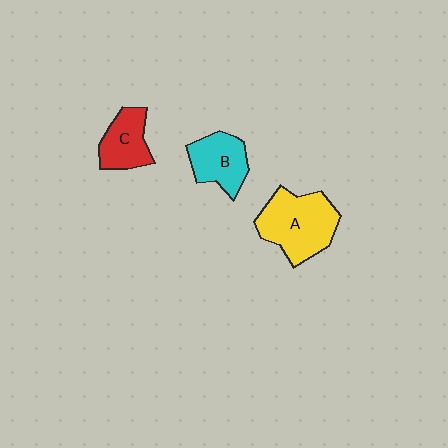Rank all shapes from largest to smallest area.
From largest to smallest: A (yellow), B (cyan), C (red).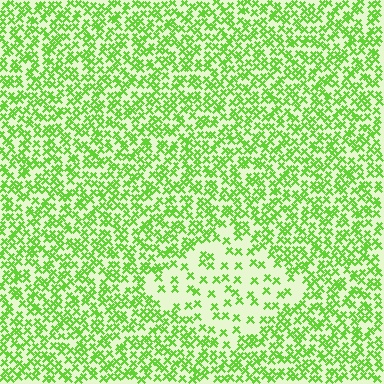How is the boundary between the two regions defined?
The boundary is defined by a change in element density (approximately 2.5x ratio). All elements are the same color, size, and shape.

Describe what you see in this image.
The image contains small lime elements arranged at two different densities. A diamond-shaped region is visible where the elements are less densely packed than the surrounding area.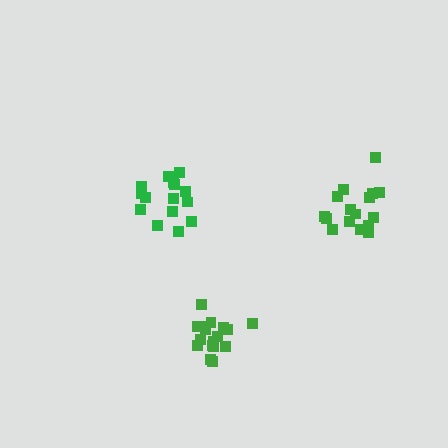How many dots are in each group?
Group 1: 15 dots, Group 2: 17 dots, Group 3: 16 dots (48 total).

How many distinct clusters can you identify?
There are 3 distinct clusters.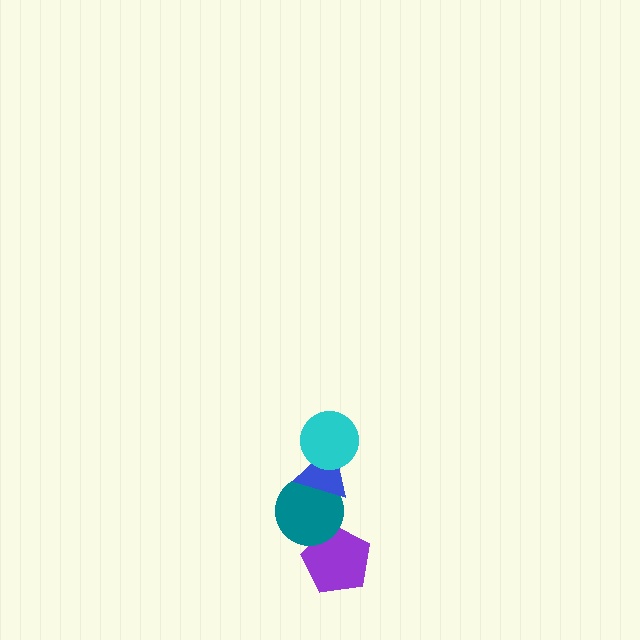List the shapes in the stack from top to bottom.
From top to bottom: the cyan circle, the blue triangle, the teal circle, the purple pentagon.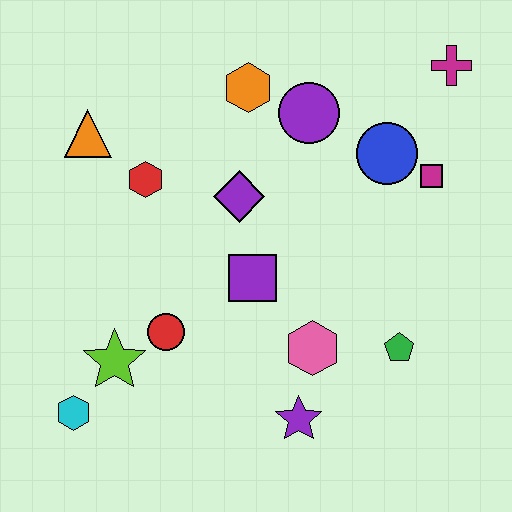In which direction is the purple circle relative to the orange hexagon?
The purple circle is to the right of the orange hexagon.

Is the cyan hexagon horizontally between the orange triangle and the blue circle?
No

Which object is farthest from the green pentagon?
The orange triangle is farthest from the green pentagon.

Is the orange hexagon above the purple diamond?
Yes